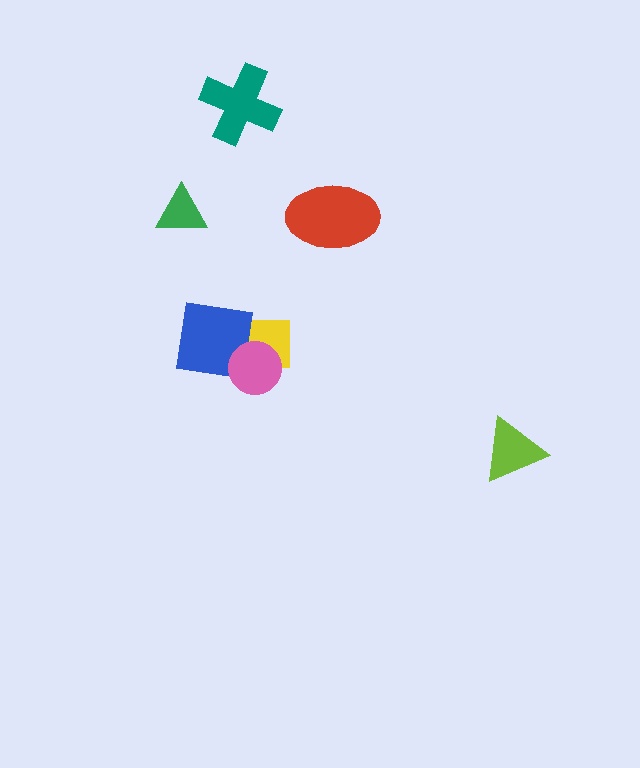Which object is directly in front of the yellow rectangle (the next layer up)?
The blue square is directly in front of the yellow rectangle.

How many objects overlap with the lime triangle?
0 objects overlap with the lime triangle.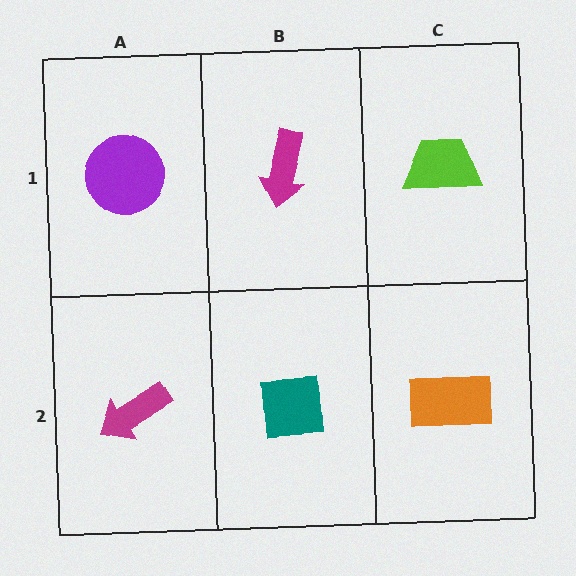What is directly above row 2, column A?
A purple circle.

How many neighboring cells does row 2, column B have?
3.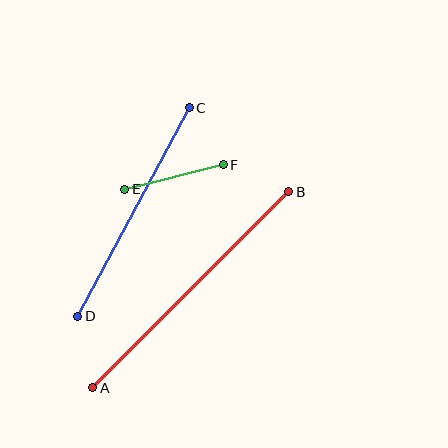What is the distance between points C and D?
The distance is approximately 236 pixels.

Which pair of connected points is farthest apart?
Points A and B are farthest apart.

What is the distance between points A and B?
The distance is approximately 277 pixels.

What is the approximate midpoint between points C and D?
The midpoint is at approximately (133, 212) pixels.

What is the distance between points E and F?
The distance is approximately 101 pixels.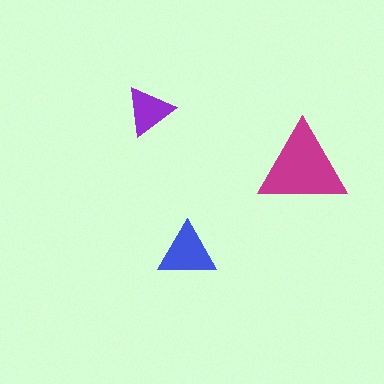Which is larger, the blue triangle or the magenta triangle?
The magenta one.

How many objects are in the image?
There are 3 objects in the image.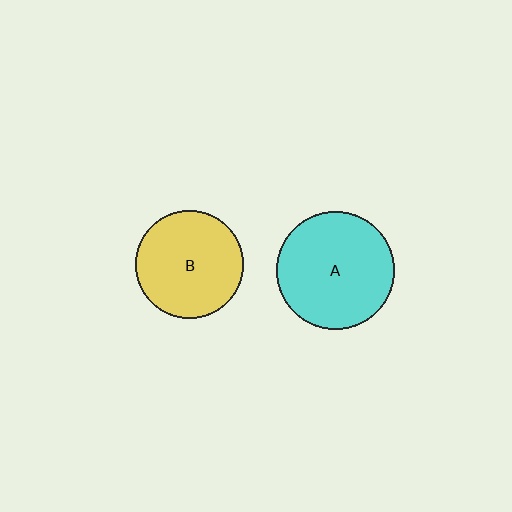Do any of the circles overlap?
No, none of the circles overlap.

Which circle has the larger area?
Circle A (cyan).